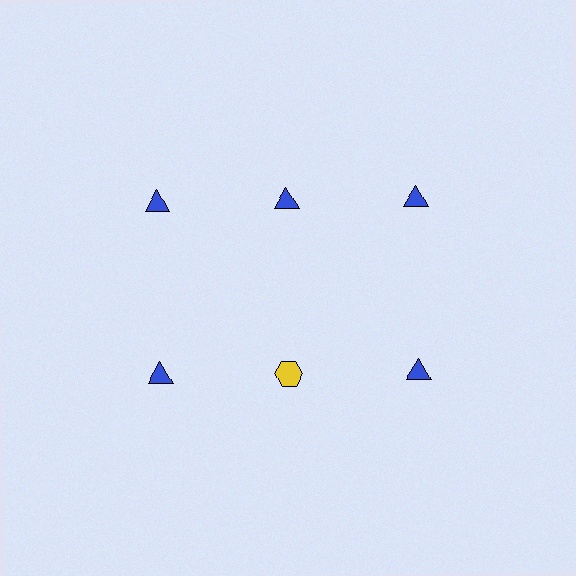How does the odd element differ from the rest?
It differs in both color (yellow instead of blue) and shape (hexagon instead of triangle).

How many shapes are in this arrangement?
There are 6 shapes arranged in a grid pattern.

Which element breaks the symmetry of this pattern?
The yellow hexagon in the second row, second from left column breaks the symmetry. All other shapes are blue triangles.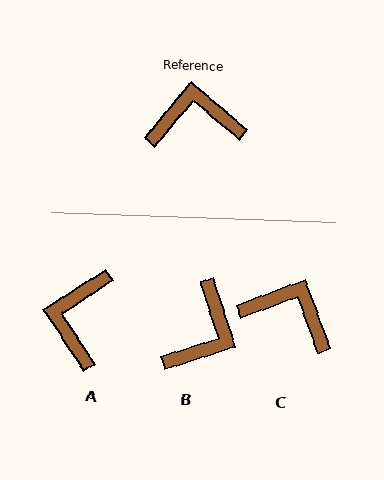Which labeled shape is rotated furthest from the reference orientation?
B, about 122 degrees away.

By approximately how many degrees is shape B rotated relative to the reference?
Approximately 122 degrees clockwise.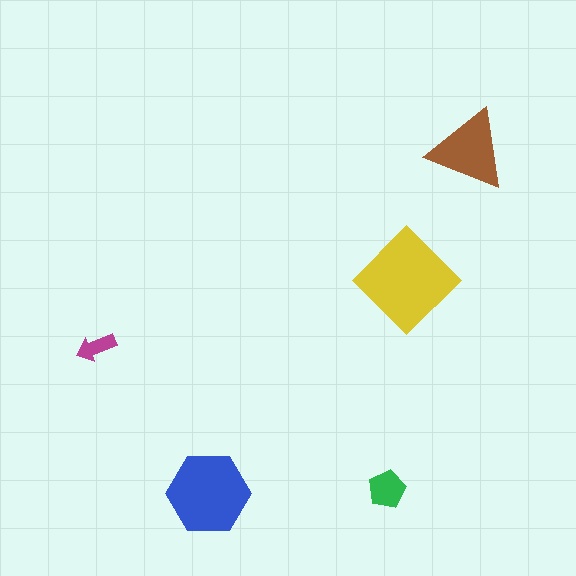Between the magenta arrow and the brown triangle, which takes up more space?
The brown triangle.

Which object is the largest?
The yellow diamond.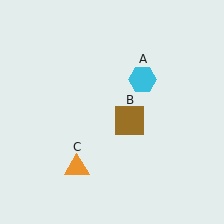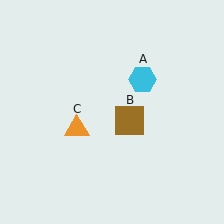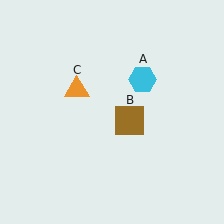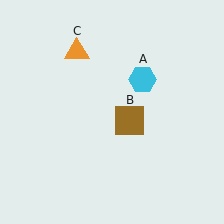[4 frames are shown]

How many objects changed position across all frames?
1 object changed position: orange triangle (object C).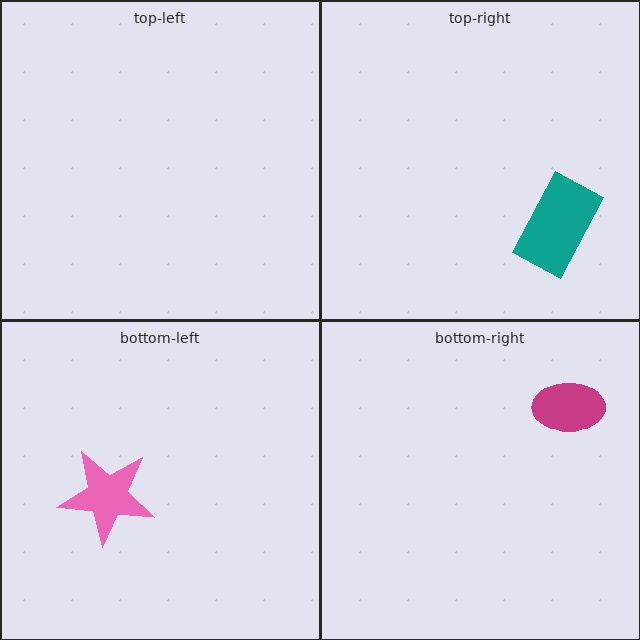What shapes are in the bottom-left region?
The pink star.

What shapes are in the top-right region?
The teal rectangle.